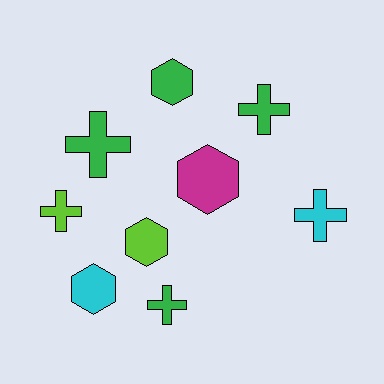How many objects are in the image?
There are 9 objects.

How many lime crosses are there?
There is 1 lime cross.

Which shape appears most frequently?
Cross, with 5 objects.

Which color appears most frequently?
Green, with 4 objects.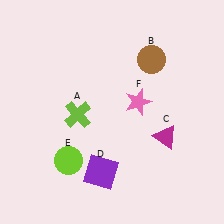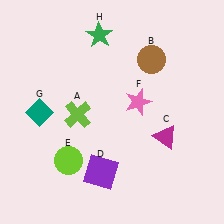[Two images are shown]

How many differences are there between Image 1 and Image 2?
There are 2 differences between the two images.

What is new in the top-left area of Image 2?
A green star (H) was added in the top-left area of Image 2.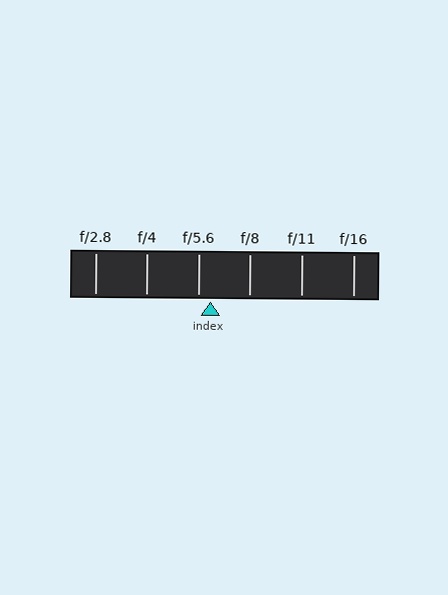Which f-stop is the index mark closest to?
The index mark is closest to f/5.6.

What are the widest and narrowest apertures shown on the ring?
The widest aperture shown is f/2.8 and the narrowest is f/16.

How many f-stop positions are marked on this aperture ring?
There are 6 f-stop positions marked.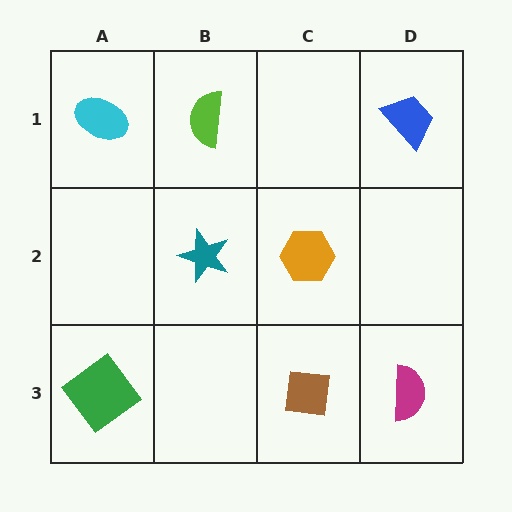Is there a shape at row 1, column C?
No, that cell is empty.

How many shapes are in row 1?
3 shapes.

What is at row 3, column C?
A brown square.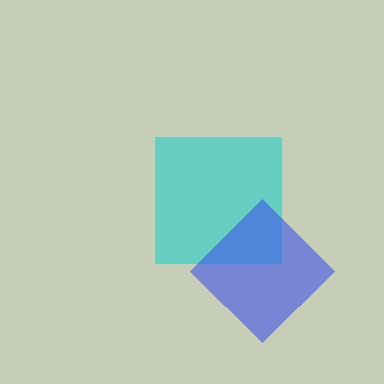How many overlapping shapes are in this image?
There are 2 overlapping shapes in the image.